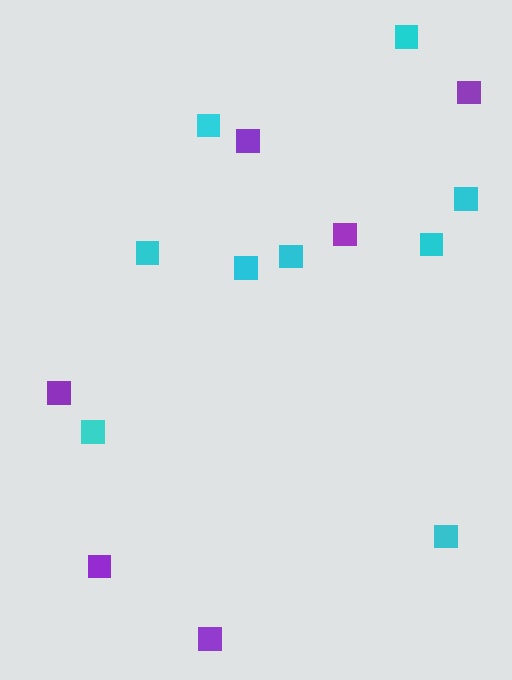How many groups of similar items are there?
There are 2 groups: one group of purple squares (6) and one group of cyan squares (9).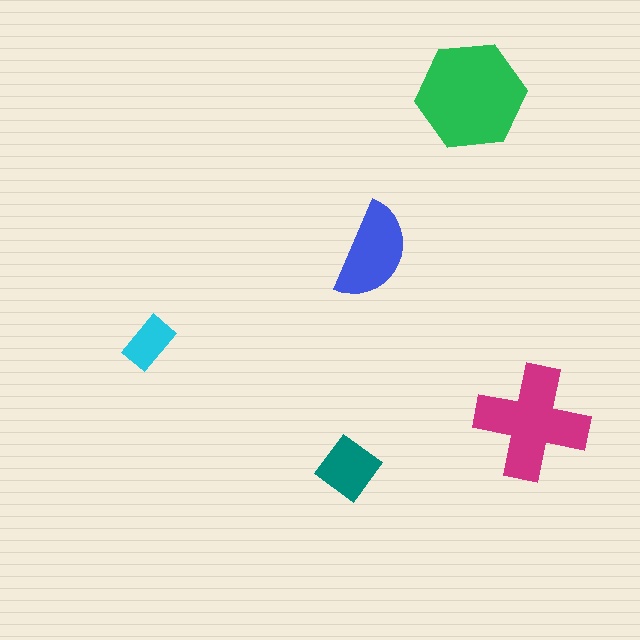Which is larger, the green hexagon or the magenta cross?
The green hexagon.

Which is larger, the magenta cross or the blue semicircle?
The magenta cross.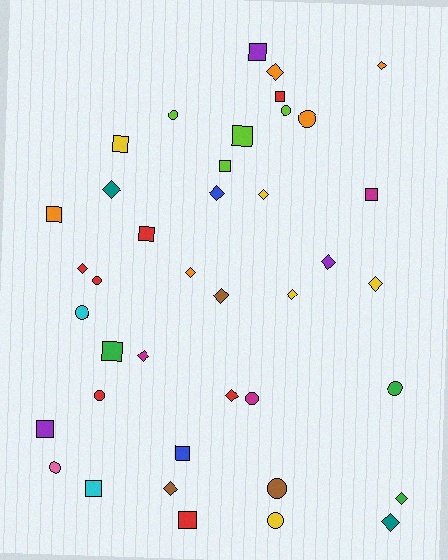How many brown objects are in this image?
There are 3 brown objects.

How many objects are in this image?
There are 40 objects.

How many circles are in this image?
There are 11 circles.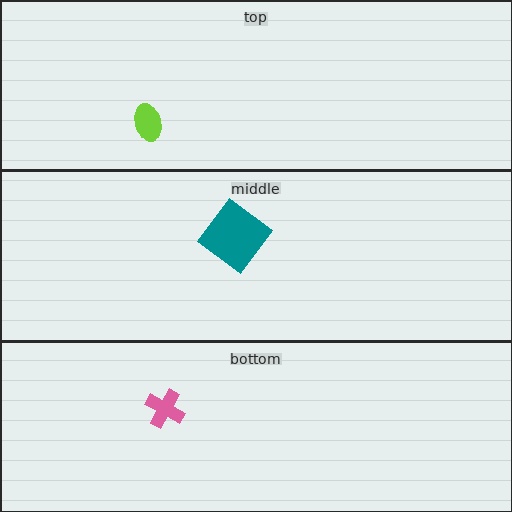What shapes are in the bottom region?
The pink cross.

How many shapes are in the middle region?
1.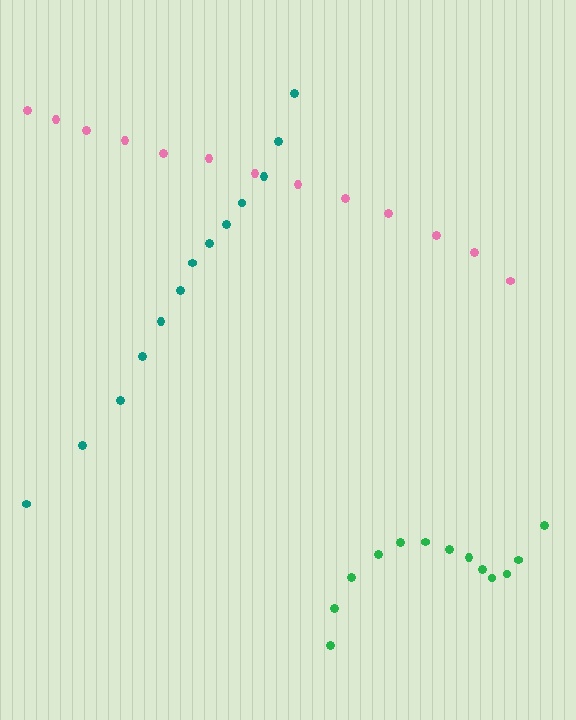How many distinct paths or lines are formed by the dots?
There are 3 distinct paths.